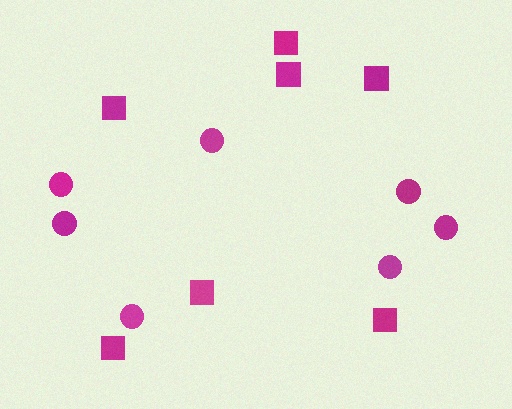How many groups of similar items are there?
There are 2 groups: one group of circles (7) and one group of squares (7).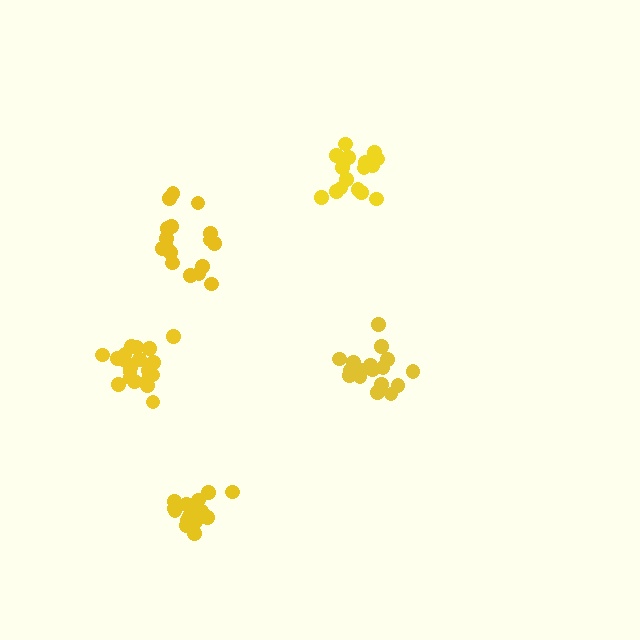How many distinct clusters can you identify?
There are 5 distinct clusters.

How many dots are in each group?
Group 1: 17 dots, Group 2: 20 dots, Group 3: 17 dots, Group 4: 17 dots, Group 5: 17 dots (88 total).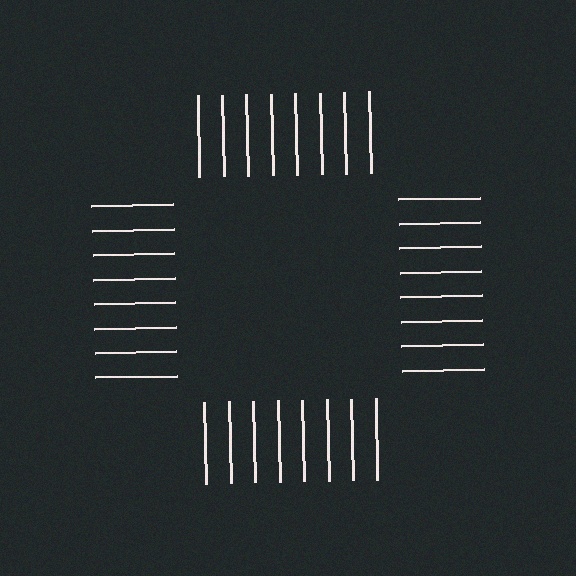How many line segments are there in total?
32 — 8 along each of the 4 edges.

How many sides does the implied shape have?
4 sides — the line-ends trace a square.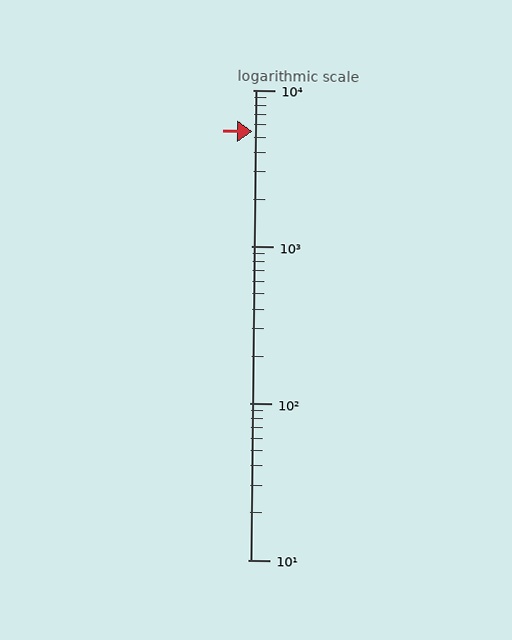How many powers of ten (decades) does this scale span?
The scale spans 3 decades, from 10 to 10000.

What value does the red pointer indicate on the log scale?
The pointer indicates approximately 5400.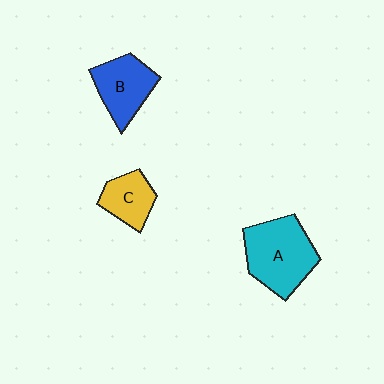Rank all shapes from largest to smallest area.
From largest to smallest: A (cyan), B (blue), C (yellow).